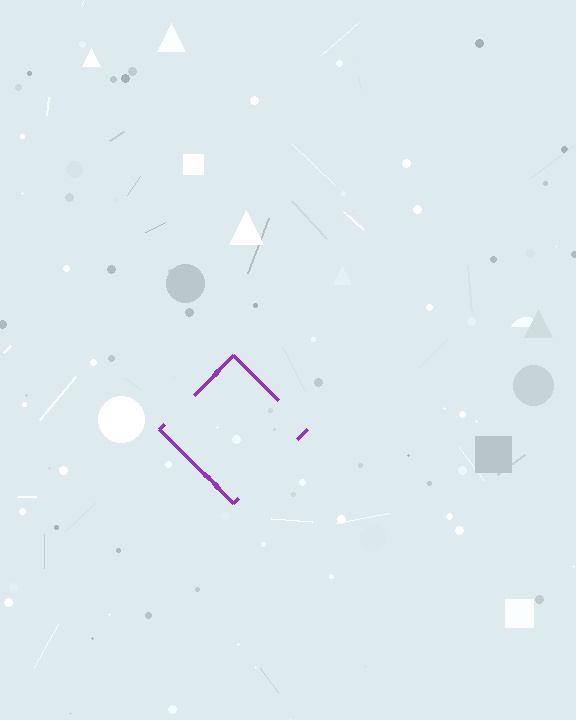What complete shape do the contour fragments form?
The contour fragments form a diamond.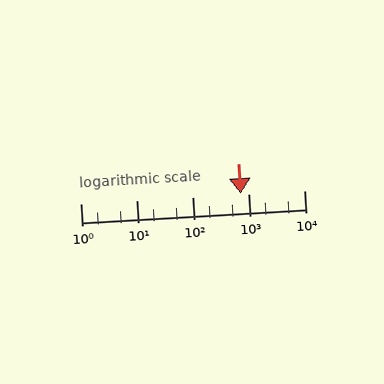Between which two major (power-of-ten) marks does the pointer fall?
The pointer is between 100 and 1000.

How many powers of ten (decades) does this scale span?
The scale spans 4 decades, from 1 to 10000.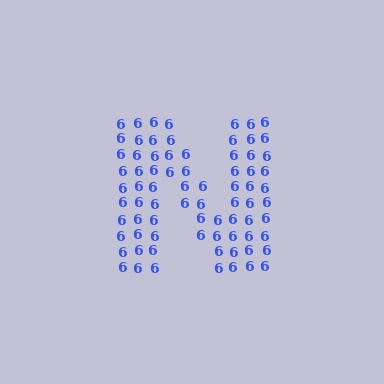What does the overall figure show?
The overall figure shows the letter N.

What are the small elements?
The small elements are digit 6's.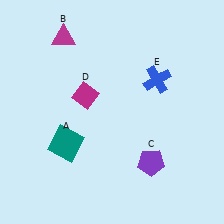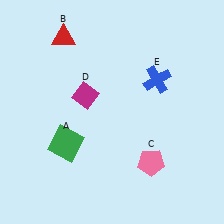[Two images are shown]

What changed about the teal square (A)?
In Image 1, A is teal. In Image 2, it changed to green.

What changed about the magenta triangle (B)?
In Image 1, B is magenta. In Image 2, it changed to red.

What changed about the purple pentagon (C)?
In Image 1, C is purple. In Image 2, it changed to pink.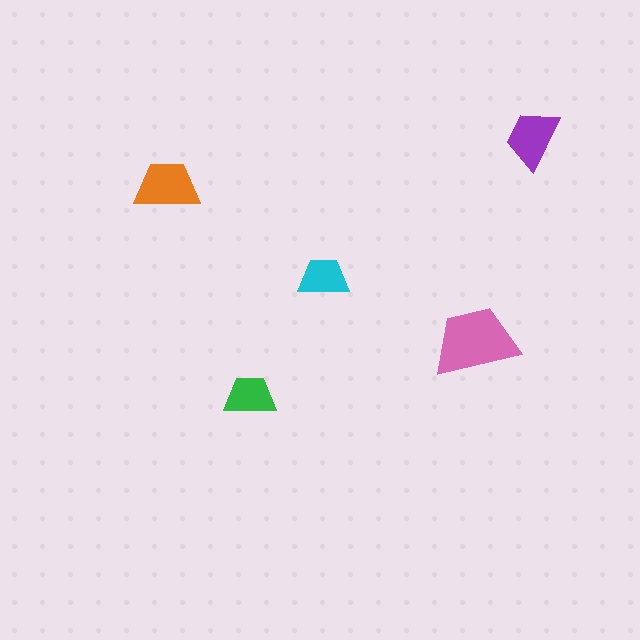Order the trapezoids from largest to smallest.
the pink one, the orange one, the purple one, the green one, the cyan one.